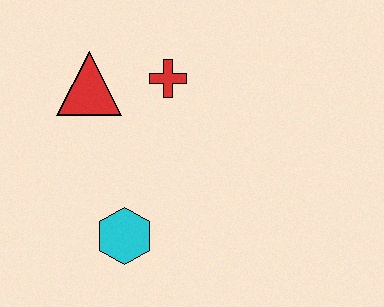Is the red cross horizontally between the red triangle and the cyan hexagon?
No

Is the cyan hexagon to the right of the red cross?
No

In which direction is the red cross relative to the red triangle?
The red cross is to the right of the red triangle.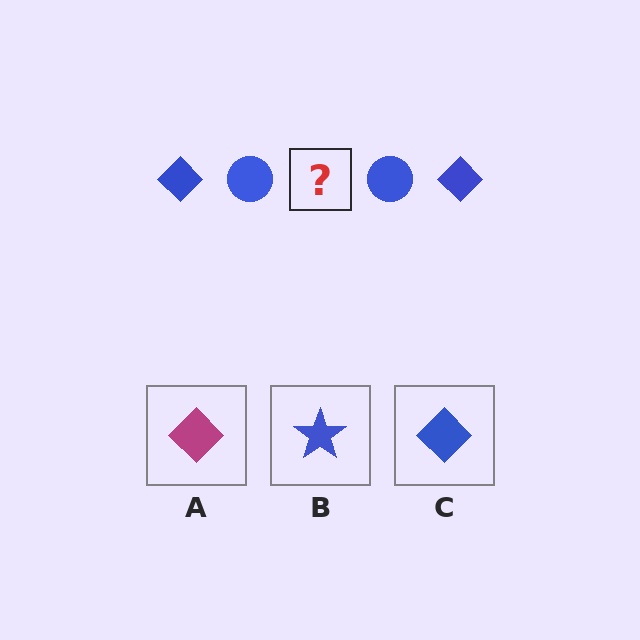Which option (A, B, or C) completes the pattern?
C.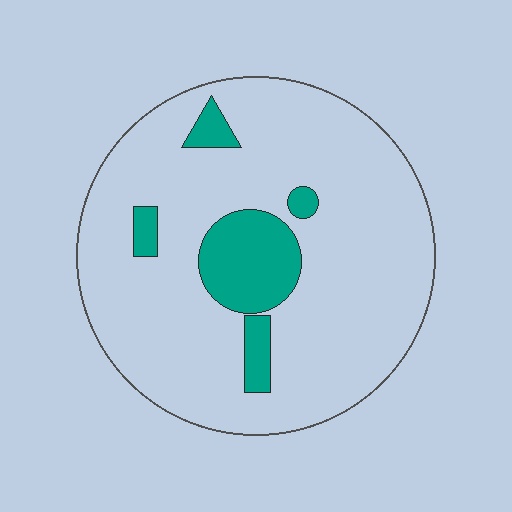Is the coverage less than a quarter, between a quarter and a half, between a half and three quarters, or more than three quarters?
Less than a quarter.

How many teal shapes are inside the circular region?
5.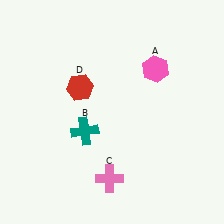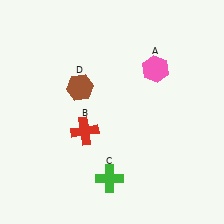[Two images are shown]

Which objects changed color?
B changed from teal to red. C changed from pink to green. D changed from red to brown.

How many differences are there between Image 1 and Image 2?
There are 3 differences between the two images.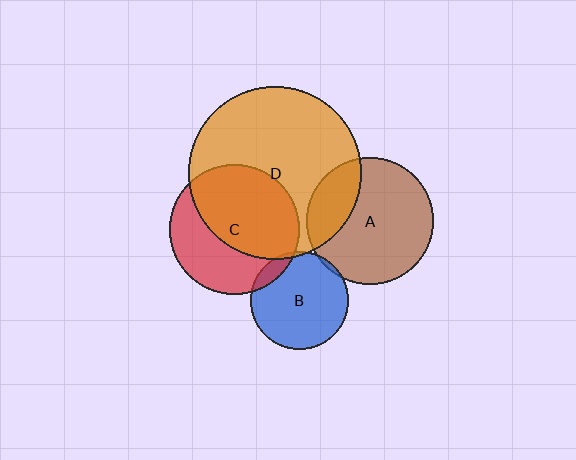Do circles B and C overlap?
Yes.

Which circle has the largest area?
Circle D (orange).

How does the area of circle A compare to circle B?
Approximately 1.7 times.